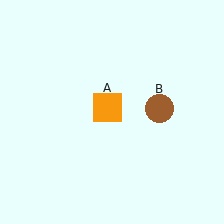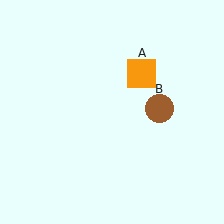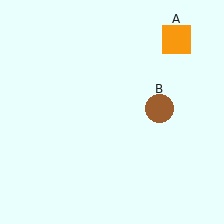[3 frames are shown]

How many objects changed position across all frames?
1 object changed position: orange square (object A).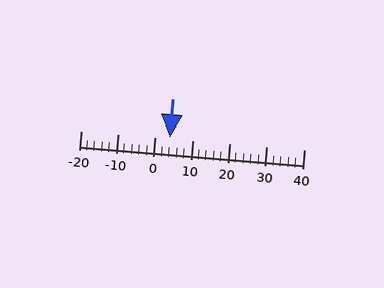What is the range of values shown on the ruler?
The ruler shows values from -20 to 40.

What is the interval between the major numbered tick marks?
The major tick marks are spaced 10 units apart.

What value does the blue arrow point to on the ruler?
The blue arrow points to approximately 4.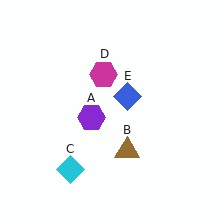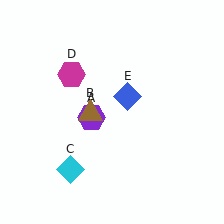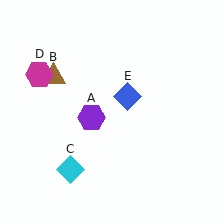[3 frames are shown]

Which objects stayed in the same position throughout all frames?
Purple hexagon (object A) and cyan diamond (object C) and blue diamond (object E) remained stationary.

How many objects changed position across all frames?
2 objects changed position: brown triangle (object B), magenta hexagon (object D).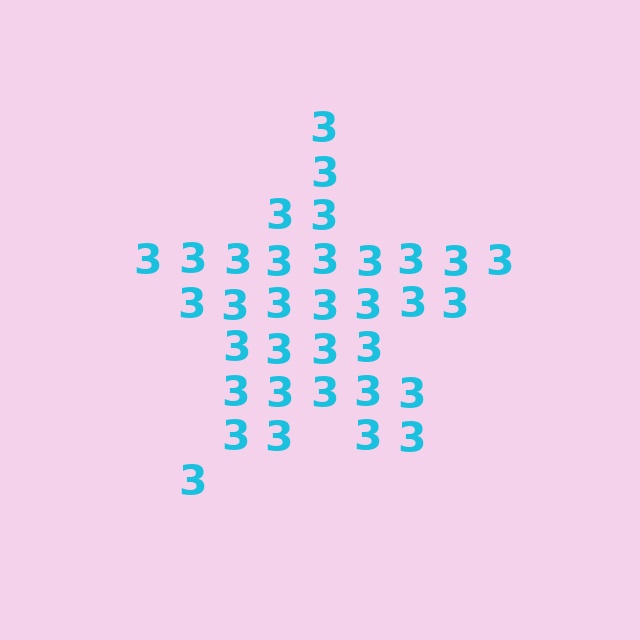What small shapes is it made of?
It is made of small digit 3's.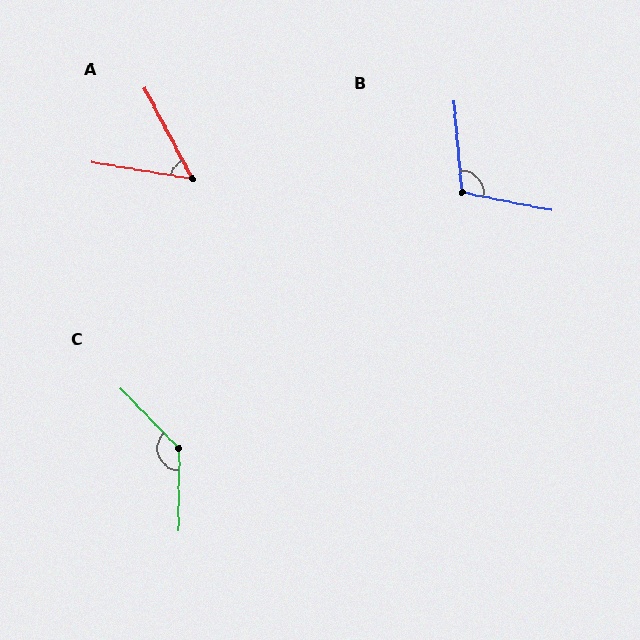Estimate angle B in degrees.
Approximately 106 degrees.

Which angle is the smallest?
A, at approximately 53 degrees.